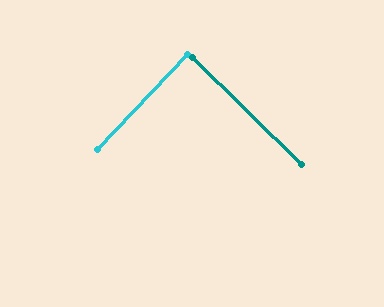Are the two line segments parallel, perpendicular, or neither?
Perpendicular — they meet at approximately 89°.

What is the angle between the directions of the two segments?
Approximately 89 degrees.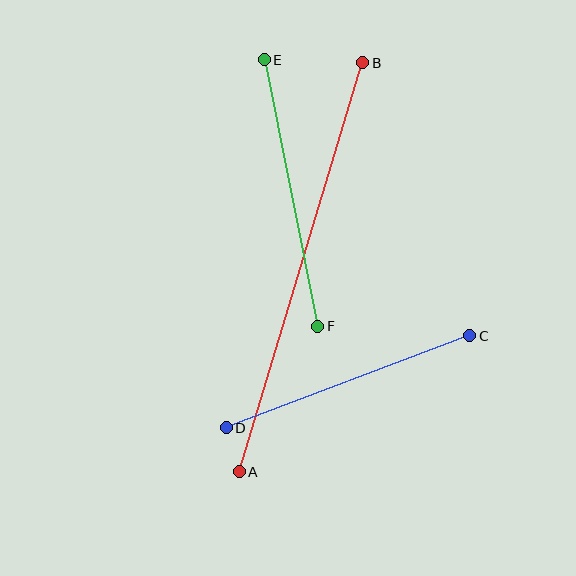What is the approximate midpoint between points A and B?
The midpoint is at approximately (301, 267) pixels.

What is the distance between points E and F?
The distance is approximately 272 pixels.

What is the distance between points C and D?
The distance is approximately 260 pixels.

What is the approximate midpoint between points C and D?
The midpoint is at approximately (348, 382) pixels.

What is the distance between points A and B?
The distance is approximately 427 pixels.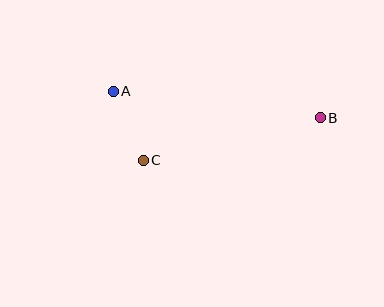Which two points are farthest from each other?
Points A and B are farthest from each other.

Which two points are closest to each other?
Points A and C are closest to each other.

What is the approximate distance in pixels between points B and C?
The distance between B and C is approximately 182 pixels.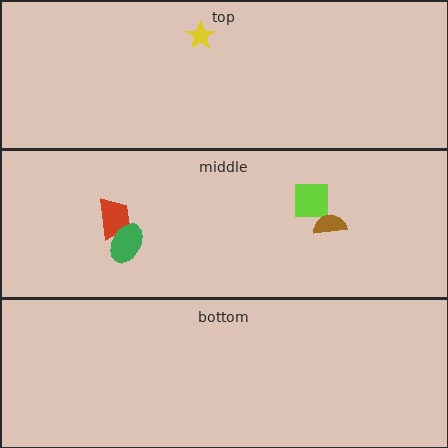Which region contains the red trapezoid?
The middle region.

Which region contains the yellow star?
The top region.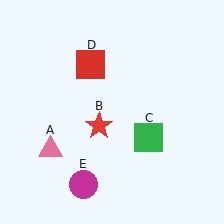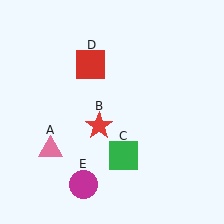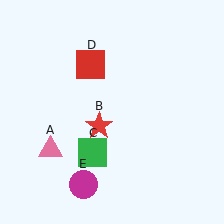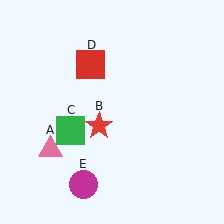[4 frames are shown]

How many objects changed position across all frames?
1 object changed position: green square (object C).